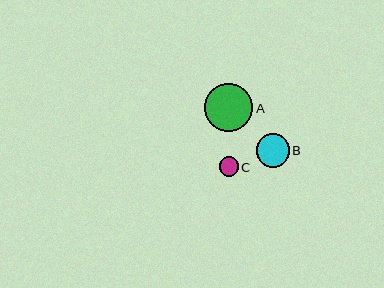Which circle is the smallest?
Circle C is the smallest with a size of approximately 19 pixels.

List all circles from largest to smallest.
From largest to smallest: A, B, C.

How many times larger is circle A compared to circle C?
Circle A is approximately 2.5 times the size of circle C.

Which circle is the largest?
Circle A is the largest with a size of approximately 48 pixels.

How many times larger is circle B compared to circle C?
Circle B is approximately 1.7 times the size of circle C.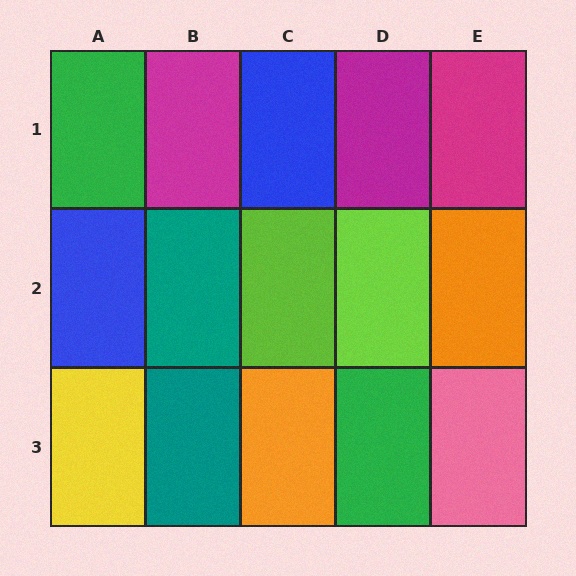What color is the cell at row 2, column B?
Teal.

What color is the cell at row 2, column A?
Blue.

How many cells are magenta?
3 cells are magenta.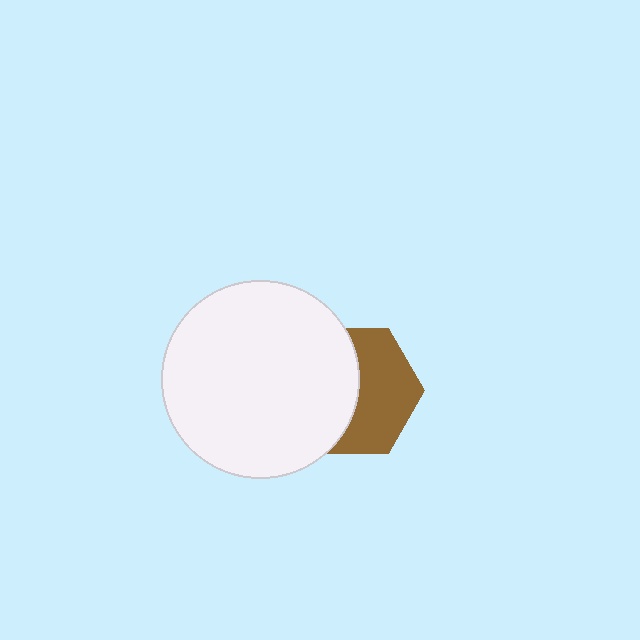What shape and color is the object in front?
The object in front is a white circle.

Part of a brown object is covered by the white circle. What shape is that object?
It is a hexagon.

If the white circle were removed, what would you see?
You would see the complete brown hexagon.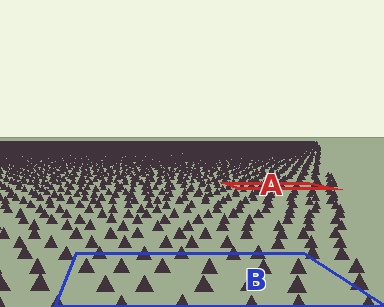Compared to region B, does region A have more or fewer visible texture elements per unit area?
Region A has more texture elements per unit area — they are packed more densely because it is farther away.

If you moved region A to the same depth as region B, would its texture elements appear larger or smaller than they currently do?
They would appear larger. At a closer depth, the same texture elements are projected at a bigger on-screen size.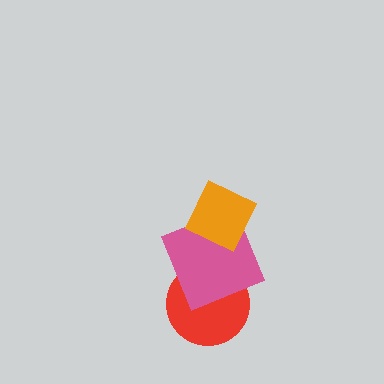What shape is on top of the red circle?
The pink square is on top of the red circle.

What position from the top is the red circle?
The red circle is 3rd from the top.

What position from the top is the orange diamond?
The orange diamond is 1st from the top.